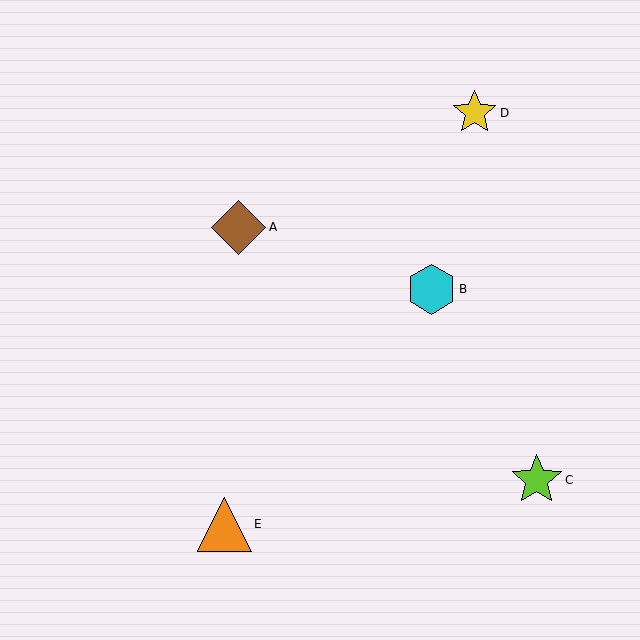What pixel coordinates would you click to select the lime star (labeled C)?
Click at (537, 480) to select the lime star C.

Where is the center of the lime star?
The center of the lime star is at (537, 480).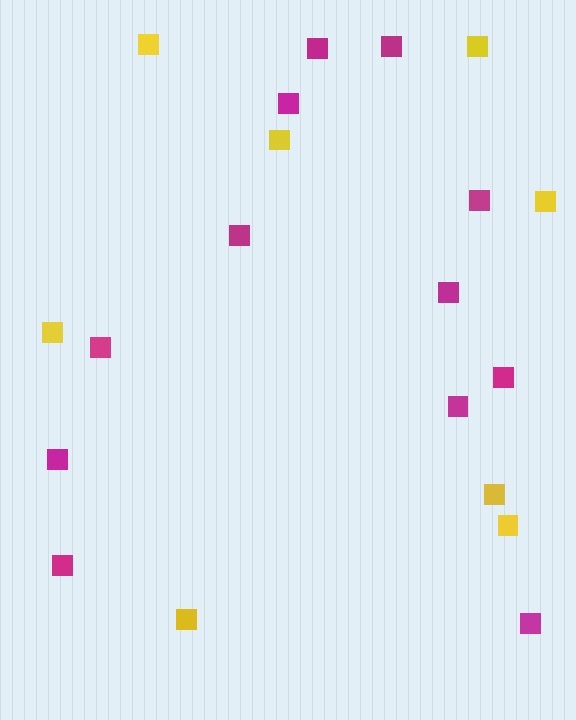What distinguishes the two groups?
There are 2 groups: one group of yellow squares (8) and one group of magenta squares (12).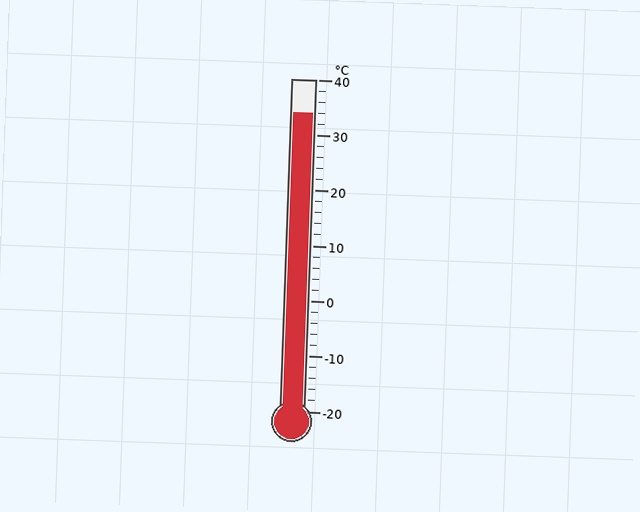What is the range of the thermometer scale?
The thermometer scale ranges from -20°C to 40°C.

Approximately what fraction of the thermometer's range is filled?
The thermometer is filled to approximately 90% of its range.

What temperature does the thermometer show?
The thermometer shows approximately 34°C.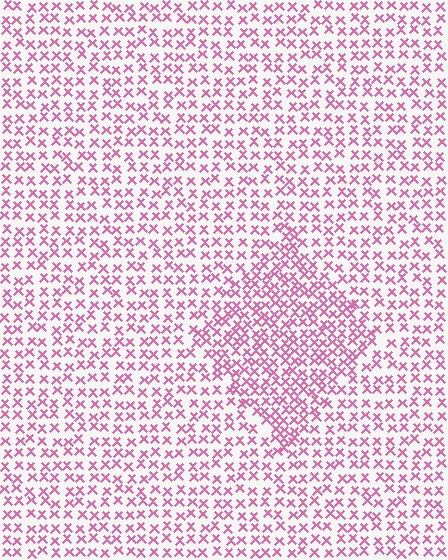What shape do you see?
I see a diamond.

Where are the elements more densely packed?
The elements are more densely packed inside the diamond boundary.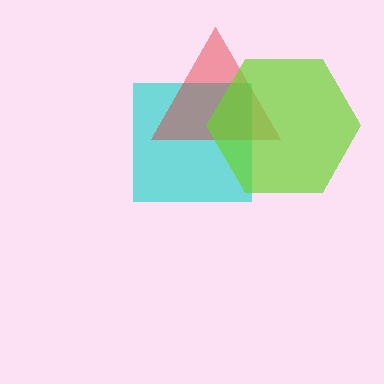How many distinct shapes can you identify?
There are 3 distinct shapes: a cyan square, a red triangle, a lime hexagon.